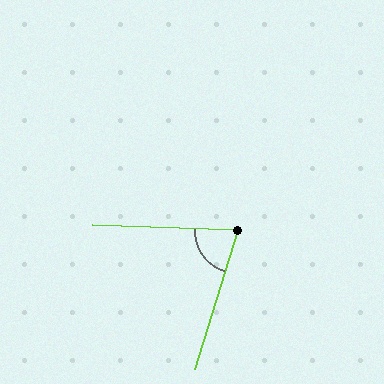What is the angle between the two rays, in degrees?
Approximately 75 degrees.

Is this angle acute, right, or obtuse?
It is acute.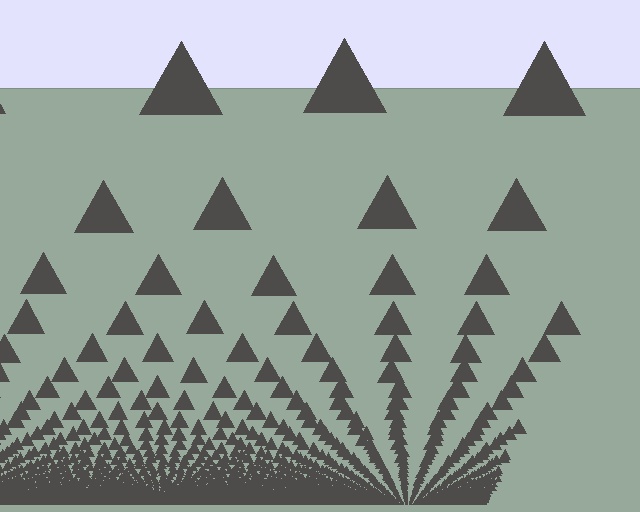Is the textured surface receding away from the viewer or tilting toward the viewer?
The surface appears to tilt toward the viewer. Texture elements get larger and sparser toward the top.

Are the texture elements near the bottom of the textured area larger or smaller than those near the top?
Smaller. The gradient is inverted — elements near the bottom are smaller and denser.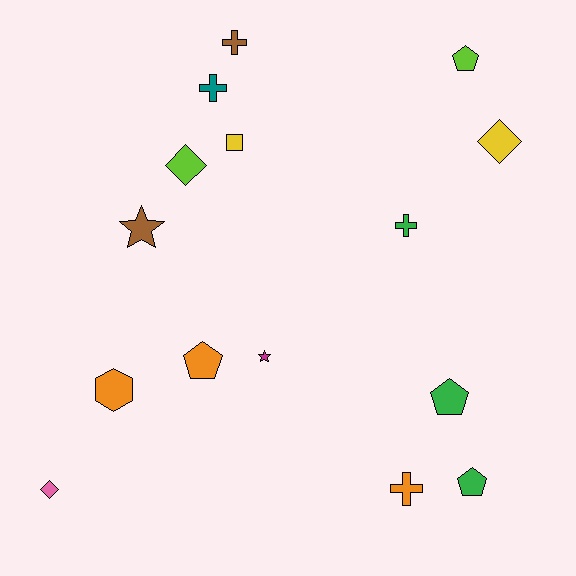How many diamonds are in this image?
There are 3 diamonds.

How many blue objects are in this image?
There are no blue objects.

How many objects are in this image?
There are 15 objects.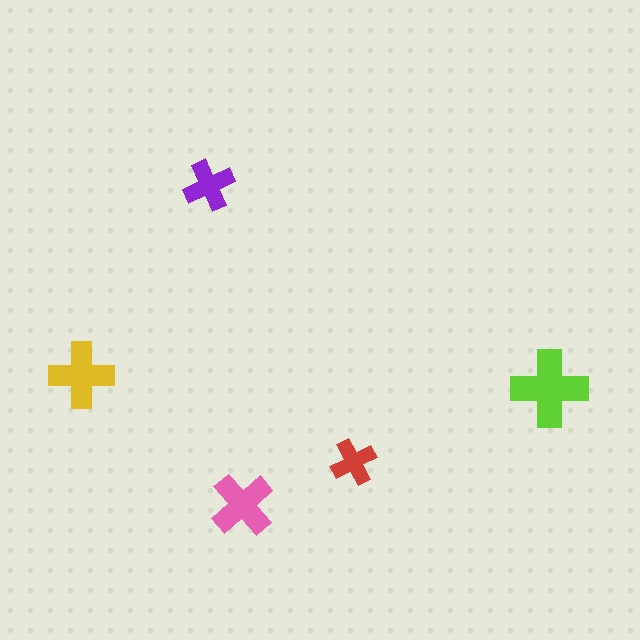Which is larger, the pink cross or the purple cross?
The pink one.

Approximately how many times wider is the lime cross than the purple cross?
About 1.5 times wider.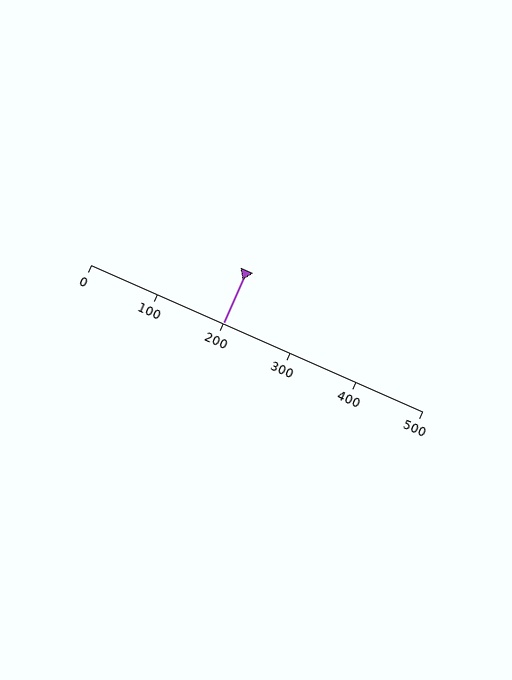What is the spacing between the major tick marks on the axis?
The major ticks are spaced 100 apart.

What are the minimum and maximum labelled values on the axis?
The axis runs from 0 to 500.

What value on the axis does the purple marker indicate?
The marker indicates approximately 200.